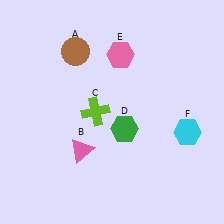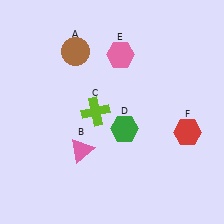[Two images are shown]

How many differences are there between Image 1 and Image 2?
There is 1 difference between the two images.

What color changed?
The hexagon (F) changed from cyan in Image 1 to red in Image 2.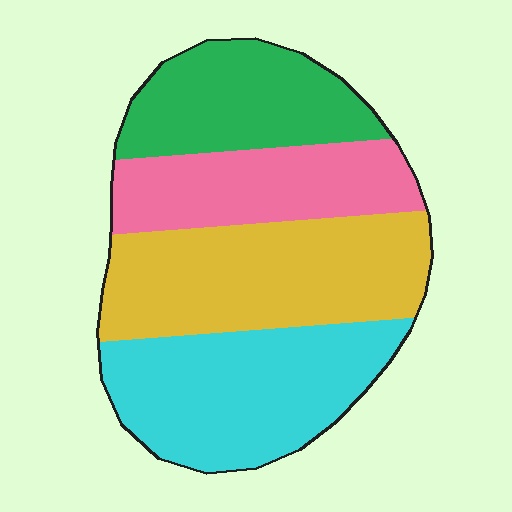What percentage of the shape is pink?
Pink takes up about one fifth (1/5) of the shape.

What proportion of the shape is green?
Green covers 20% of the shape.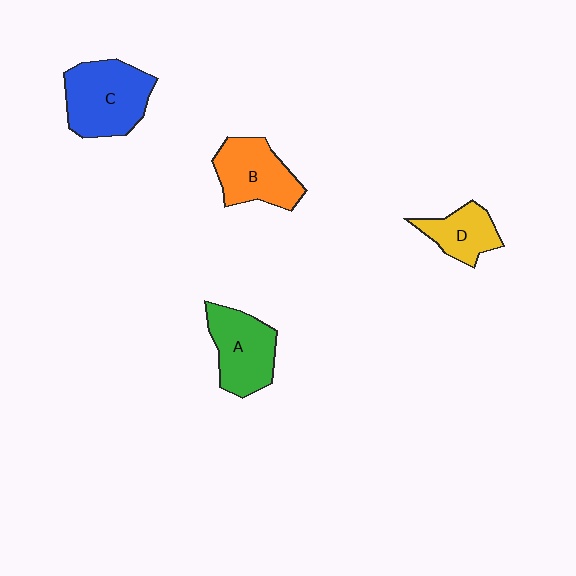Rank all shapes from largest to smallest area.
From largest to smallest: C (blue), A (green), B (orange), D (yellow).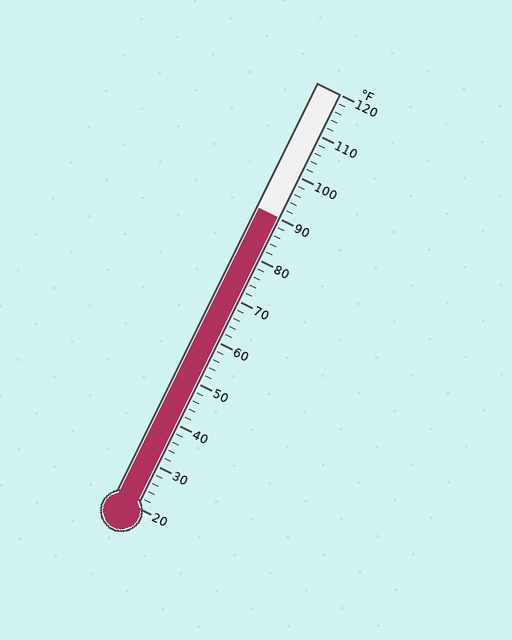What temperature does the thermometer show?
The thermometer shows approximately 90°F.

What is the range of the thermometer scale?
The thermometer scale ranges from 20°F to 120°F.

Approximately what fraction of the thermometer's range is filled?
The thermometer is filled to approximately 70% of its range.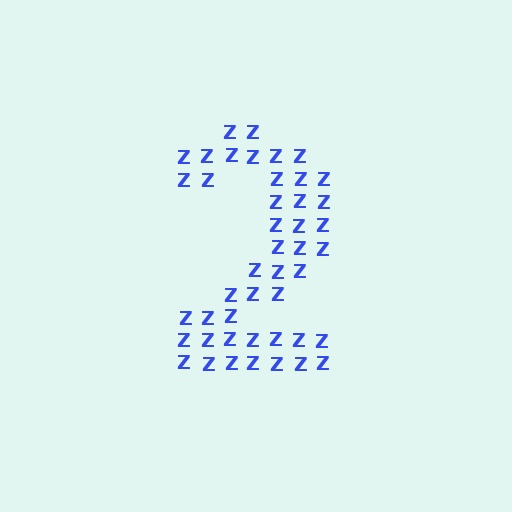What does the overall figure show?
The overall figure shows the digit 2.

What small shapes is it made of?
It is made of small letter Z's.